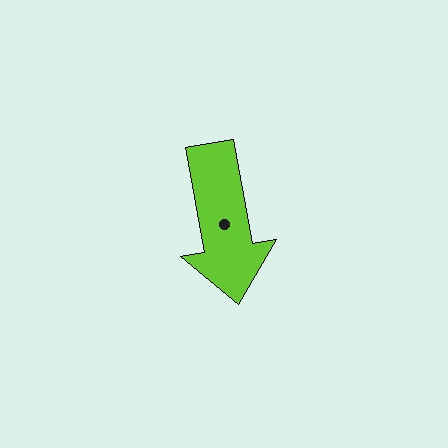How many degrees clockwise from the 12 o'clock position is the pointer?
Approximately 170 degrees.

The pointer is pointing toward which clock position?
Roughly 6 o'clock.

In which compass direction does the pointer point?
South.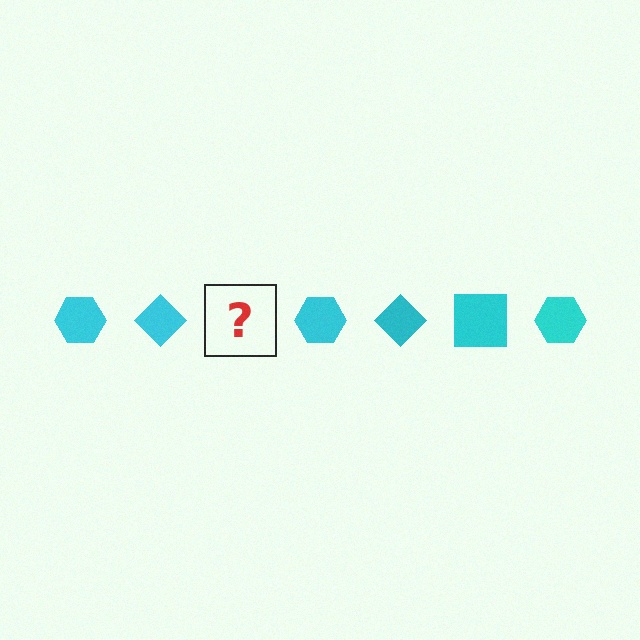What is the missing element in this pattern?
The missing element is a cyan square.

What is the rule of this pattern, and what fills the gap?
The rule is that the pattern cycles through hexagon, diamond, square shapes in cyan. The gap should be filled with a cyan square.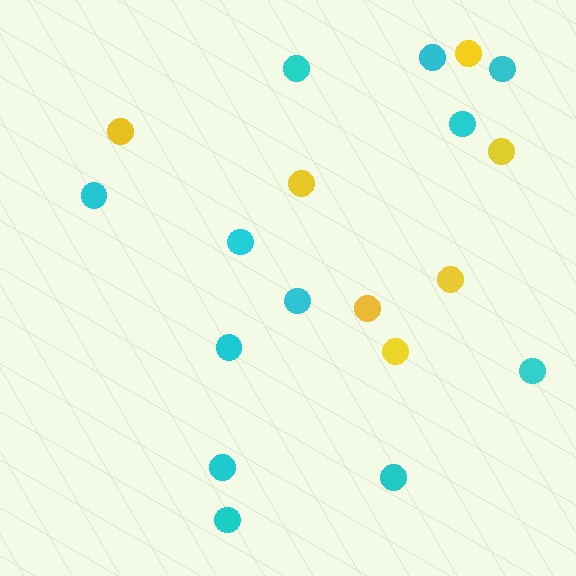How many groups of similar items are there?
There are 2 groups: one group of yellow circles (7) and one group of cyan circles (12).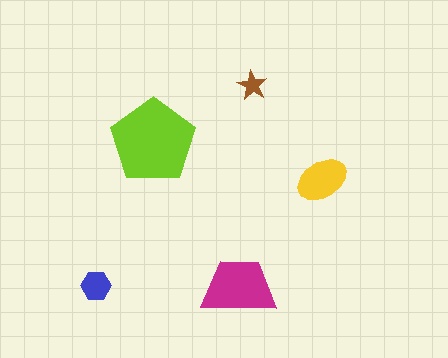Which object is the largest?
The lime pentagon.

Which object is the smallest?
The brown star.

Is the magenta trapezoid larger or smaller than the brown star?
Larger.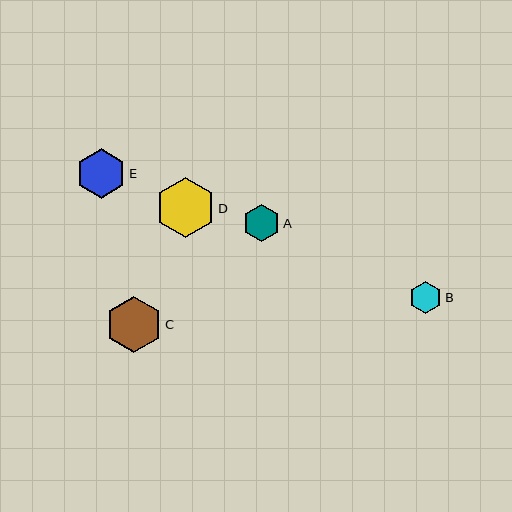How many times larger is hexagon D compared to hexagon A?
Hexagon D is approximately 1.6 times the size of hexagon A.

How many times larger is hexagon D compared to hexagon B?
Hexagon D is approximately 1.9 times the size of hexagon B.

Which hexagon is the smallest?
Hexagon B is the smallest with a size of approximately 32 pixels.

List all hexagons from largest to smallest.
From largest to smallest: D, C, E, A, B.